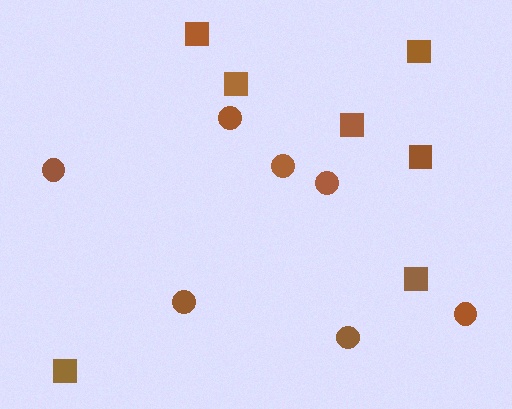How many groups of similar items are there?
There are 2 groups: one group of circles (7) and one group of squares (7).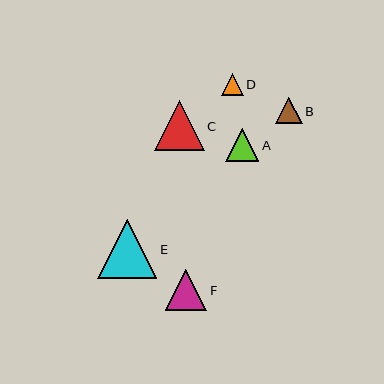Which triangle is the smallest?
Triangle D is the smallest with a size of approximately 22 pixels.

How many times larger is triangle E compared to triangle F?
Triangle E is approximately 1.4 times the size of triangle F.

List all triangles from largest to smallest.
From largest to smallest: E, C, F, A, B, D.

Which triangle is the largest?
Triangle E is the largest with a size of approximately 59 pixels.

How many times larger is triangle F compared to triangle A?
Triangle F is approximately 1.3 times the size of triangle A.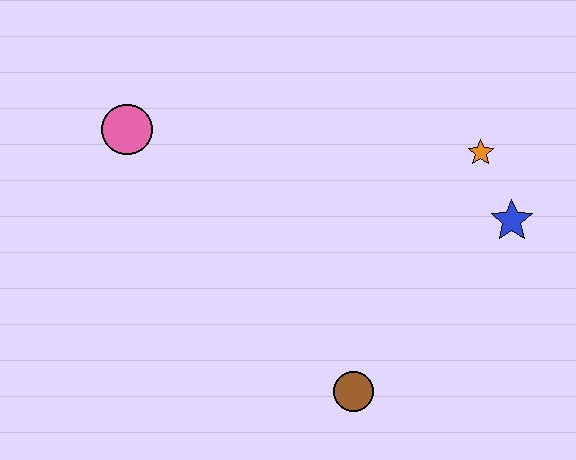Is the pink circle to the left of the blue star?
Yes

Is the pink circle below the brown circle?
No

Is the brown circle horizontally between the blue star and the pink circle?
Yes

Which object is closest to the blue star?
The orange star is closest to the blue star.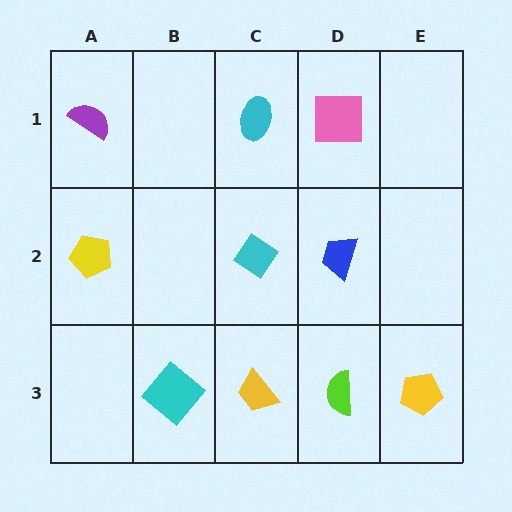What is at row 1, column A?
A purple semicircle.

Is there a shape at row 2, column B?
No, that cell is empty.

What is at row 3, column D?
A lime semicircle.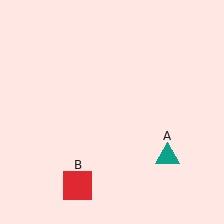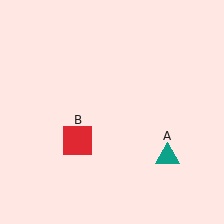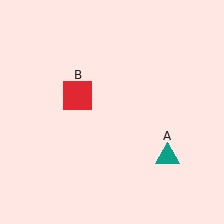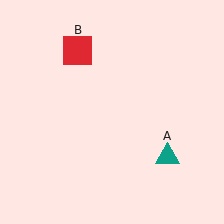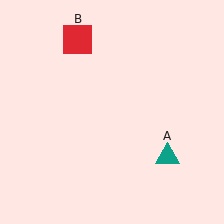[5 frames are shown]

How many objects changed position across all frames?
1 object changed position: red square (object B).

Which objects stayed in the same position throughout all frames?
Teal triangle (object A) remained stationary.